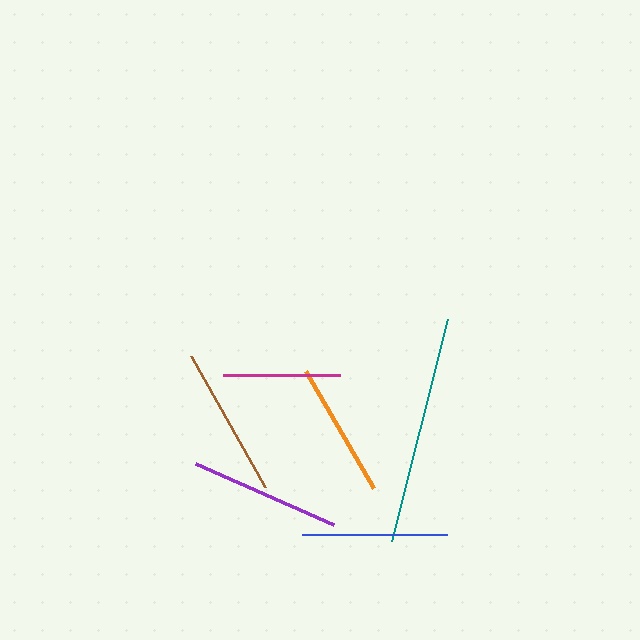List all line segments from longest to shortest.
From longest to shortest: teal, brown, purple, blue, orange, magenta.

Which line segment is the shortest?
The magenta line is the shortest at approximately 117 pixels.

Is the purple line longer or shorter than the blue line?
The purple line is longer than the blue line.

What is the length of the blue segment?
The blue segment is approximately 145 pixels long.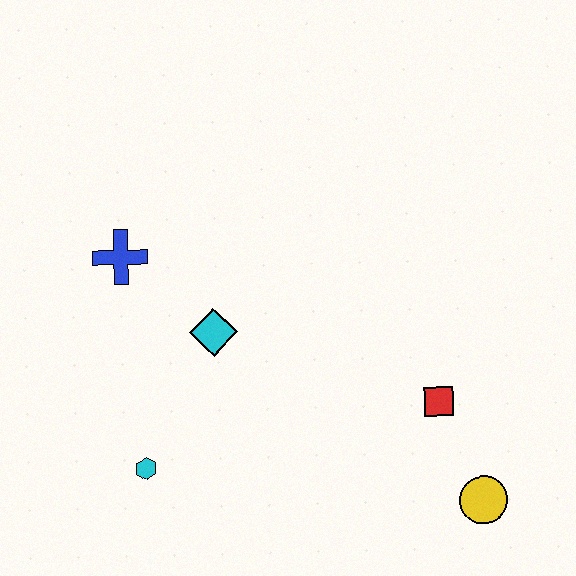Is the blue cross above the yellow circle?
Yes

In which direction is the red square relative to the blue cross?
The red square is to the right of the blue cross.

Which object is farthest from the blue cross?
The yellow circle is farthest from the blue cross.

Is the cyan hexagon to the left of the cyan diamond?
Yes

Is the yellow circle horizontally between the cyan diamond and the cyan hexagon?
No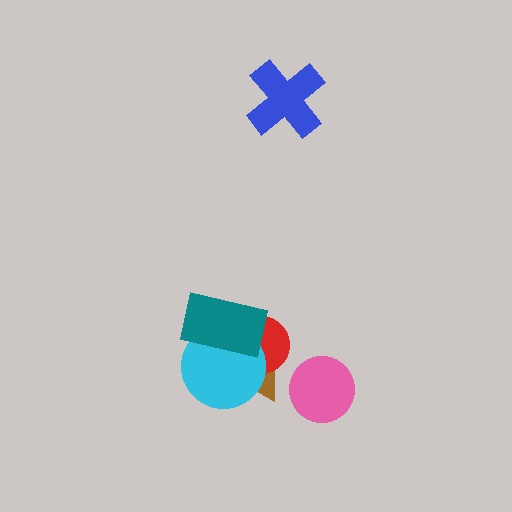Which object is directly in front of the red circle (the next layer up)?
The cyan circle is directly in front of the red circle.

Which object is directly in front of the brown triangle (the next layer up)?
The red circle is directly in front of the brown triangle.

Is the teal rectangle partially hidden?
No, no other shape covers it.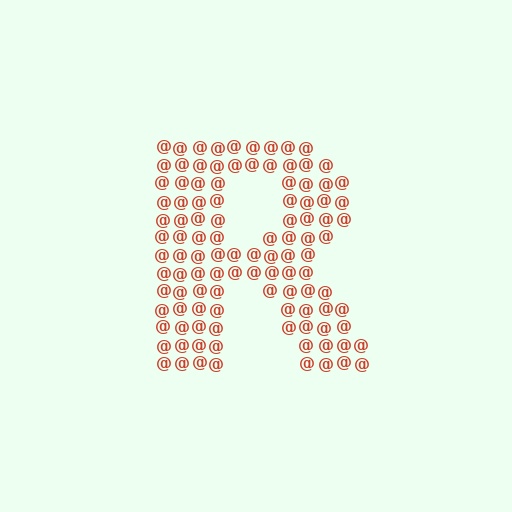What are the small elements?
The small elements are at signs.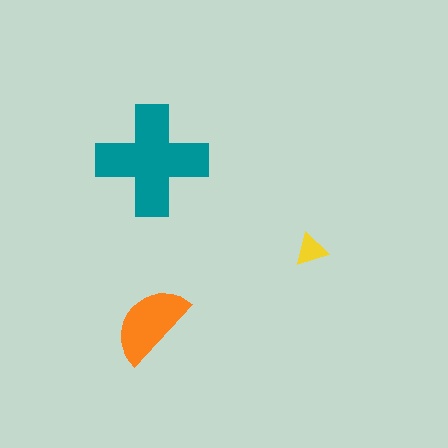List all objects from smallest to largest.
The yellow triangle, the orange semicircle, the teal cross.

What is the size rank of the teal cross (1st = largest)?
1st.